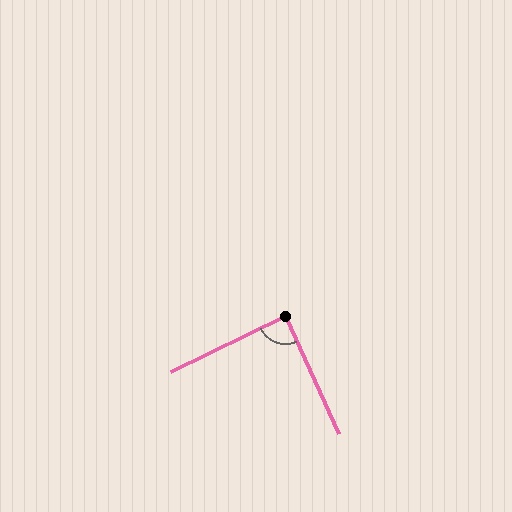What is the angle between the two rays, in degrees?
Approximately 88 degrees.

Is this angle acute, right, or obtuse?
It is approximately a right angle.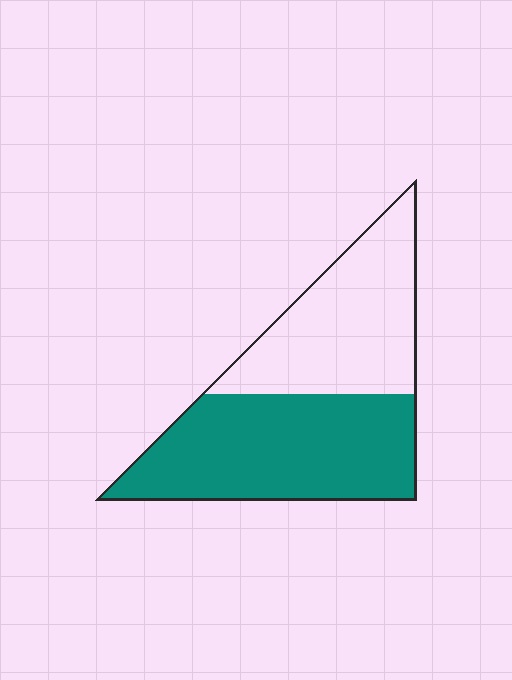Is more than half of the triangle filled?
Yes.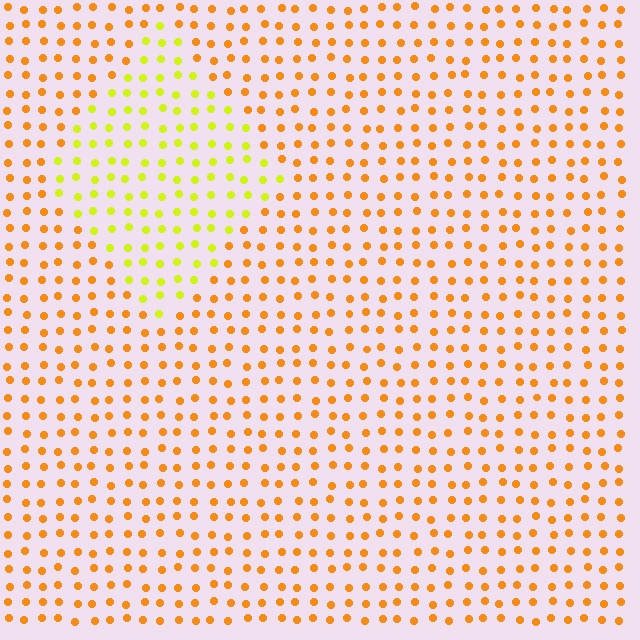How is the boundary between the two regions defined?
The boundary is defined purely by a slight shift in hue (about 39 degrees). Spacing, size, and orientation are identical on both sides.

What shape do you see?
I see a diamond.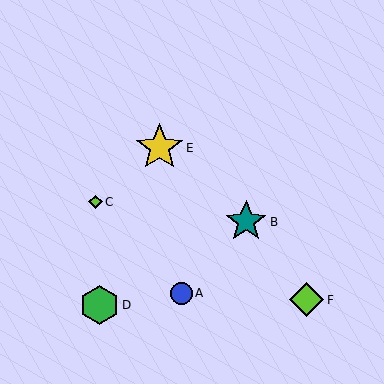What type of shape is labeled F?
Shape F is a lime diamond.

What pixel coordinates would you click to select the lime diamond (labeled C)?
Click at (96, 202) to select the lime diamond C.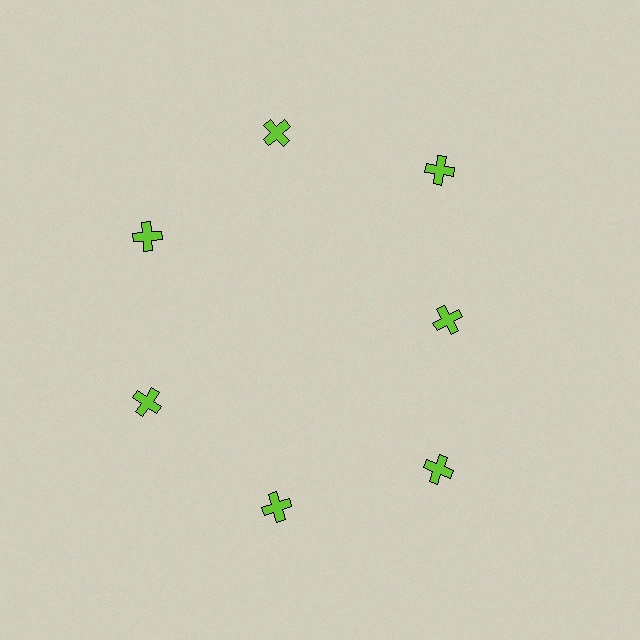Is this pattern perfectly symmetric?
No. The 7 lime crosses are arranged in a ring, but one element near the 3 o'clock position is pulled inward toward the center, breaking the 7-fold rotational symmetry.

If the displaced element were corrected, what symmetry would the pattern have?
It would have 7-fold rotational symmetry — the pattern would map onto itself every 51 degrees.